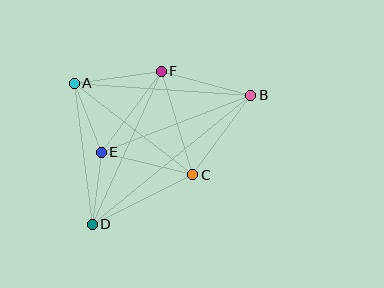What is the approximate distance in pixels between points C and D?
The distance between C and D is approximately 112 pixels.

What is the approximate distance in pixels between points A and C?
The distance between A and C is approximately 150 pixels.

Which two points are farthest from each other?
Points B and D are farthest from each other.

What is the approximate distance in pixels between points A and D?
The distance between A and D is approximately 142 pixels.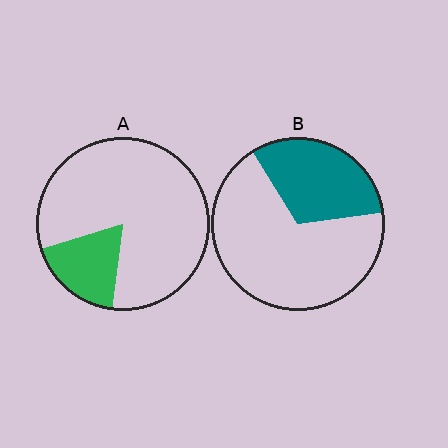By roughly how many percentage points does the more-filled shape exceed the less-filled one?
By roughly 15 percentage points (B over A).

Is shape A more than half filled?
No.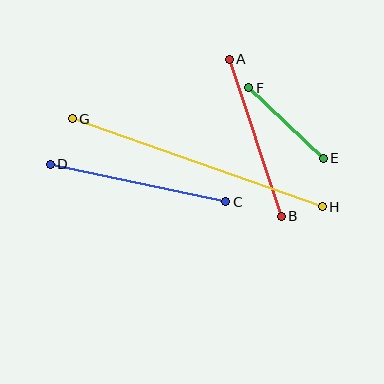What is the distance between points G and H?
The distance is approximately 265 pixels.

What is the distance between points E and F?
The distance is approximately 102 pixels.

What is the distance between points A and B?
The distance is approximately 166 pixels.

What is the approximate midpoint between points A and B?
The midpoint is at approximately (255, 138) pixels.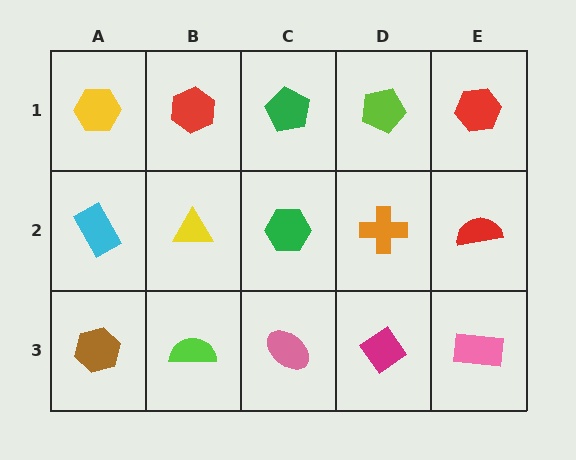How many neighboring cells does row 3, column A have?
2.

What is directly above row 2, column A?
A yellow hexagon.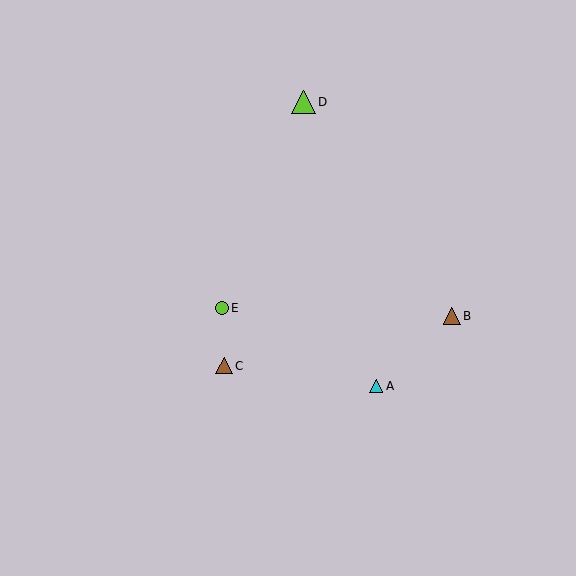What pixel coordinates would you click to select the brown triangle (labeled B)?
Click at (452, 316) to select the brown triangle B.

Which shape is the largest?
The lime triangle (labeled D) is the largest.